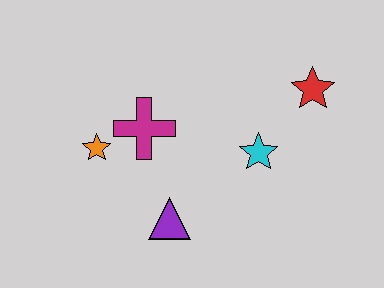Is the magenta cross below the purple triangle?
No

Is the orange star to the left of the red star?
Yes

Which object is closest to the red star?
The cyan star is closest to the red star.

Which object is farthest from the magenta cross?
The red star is farthest from the magenta cross.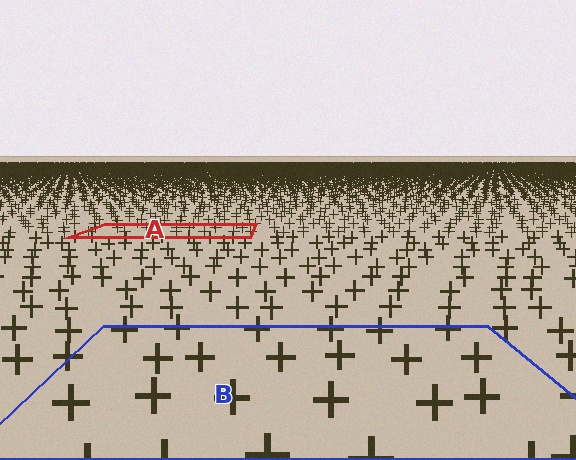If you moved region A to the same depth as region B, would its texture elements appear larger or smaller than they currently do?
They would appear larger. At a closer depth, the same texture elements are projected at a bigger on-screen size.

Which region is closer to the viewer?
Region B is closer. The texture elements there are larger and more spread out.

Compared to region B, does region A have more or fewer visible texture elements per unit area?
Region A has more texture elements per unit area — they are packed more densely because it is farther away.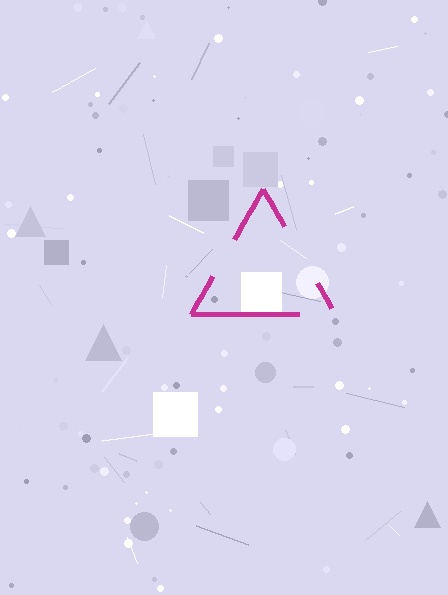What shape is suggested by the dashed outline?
The dashed outline suggests a triangle.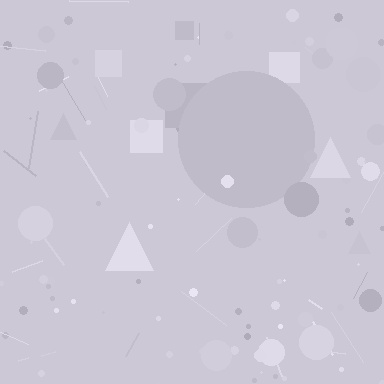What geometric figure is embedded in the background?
A circle is embedded in the background.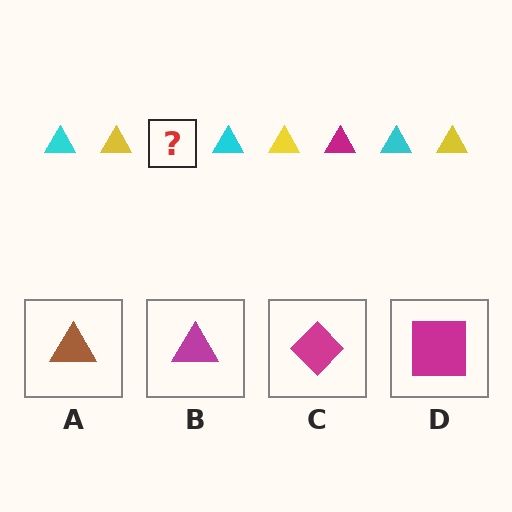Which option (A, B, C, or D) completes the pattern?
B.